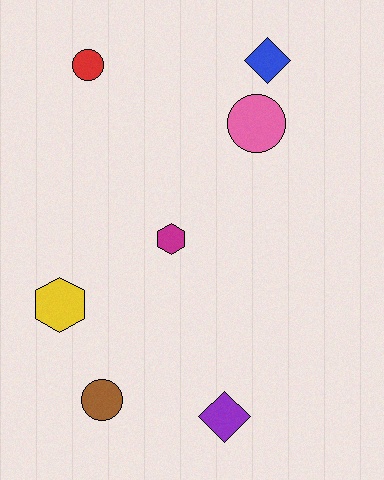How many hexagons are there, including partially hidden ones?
There are 2 hexagons.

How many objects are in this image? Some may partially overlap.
There are 7 objects.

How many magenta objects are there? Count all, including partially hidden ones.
There is 1 magenta object.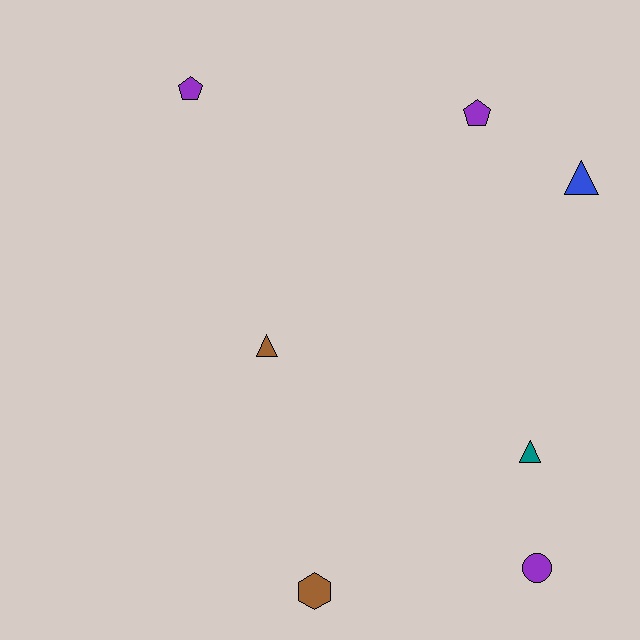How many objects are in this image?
There are 7 objects.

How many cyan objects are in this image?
There are no cyan objects.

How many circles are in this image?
There is 1 circle.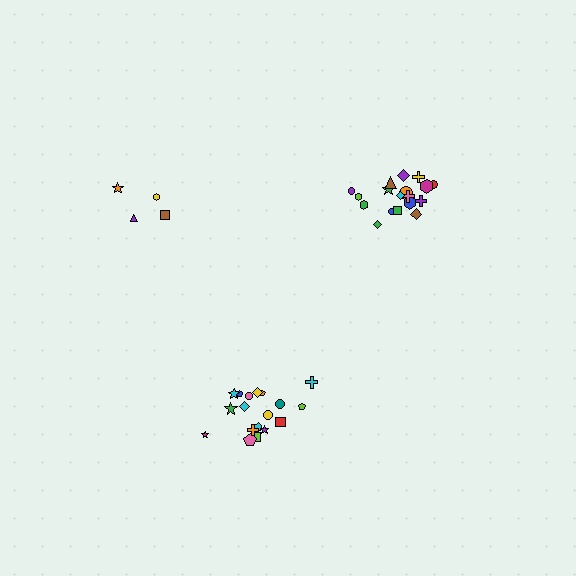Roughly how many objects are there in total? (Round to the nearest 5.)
Roughly 40 objects in total.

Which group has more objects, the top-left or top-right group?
The top-right group.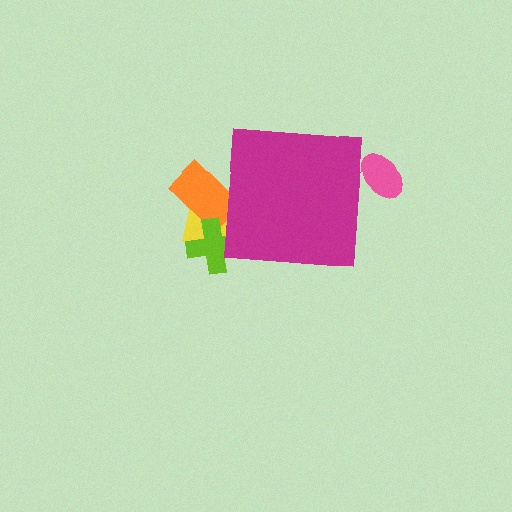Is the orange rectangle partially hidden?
Yes, the orange rectangle is partially hidden behind the magenta square.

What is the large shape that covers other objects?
A magenta square.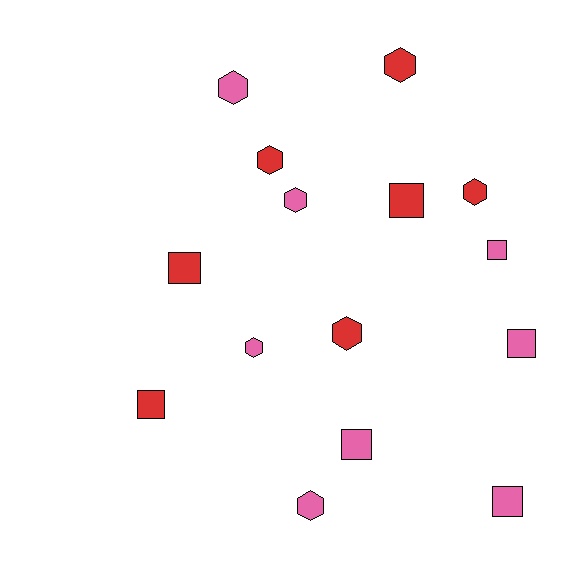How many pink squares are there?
There are 4 pink squares.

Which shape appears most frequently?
Hexagon, with 8 objects.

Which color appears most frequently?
Pink, with 8 objects.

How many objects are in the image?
There are 15 objects.